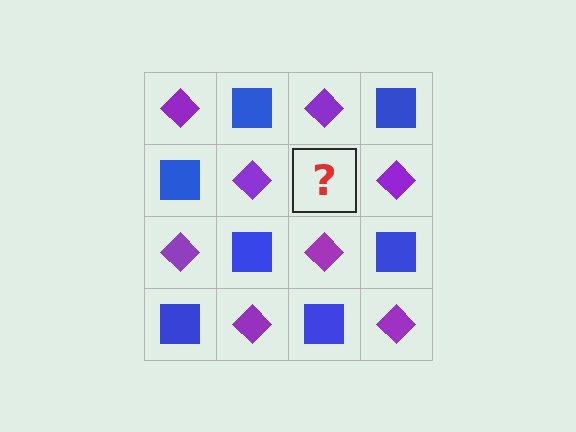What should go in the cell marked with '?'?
The missing cell should contain a blue square.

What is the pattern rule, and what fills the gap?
The rule is that it alternates purple diamond and blue square in a checkerboard pattern. The gap should be filled with a blue square.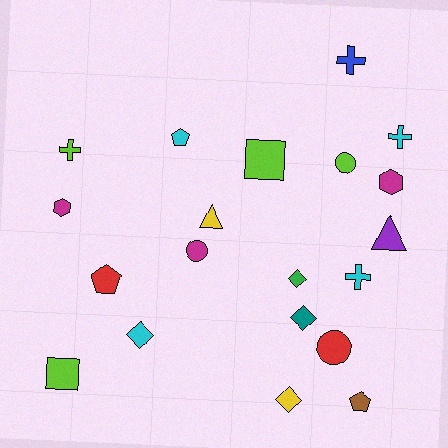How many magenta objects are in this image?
There are 3 magenta objects.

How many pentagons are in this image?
There are 3 pentagons.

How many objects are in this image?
There are 20 objects.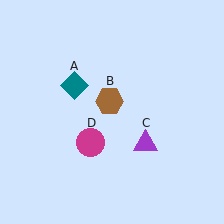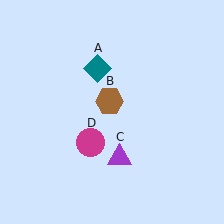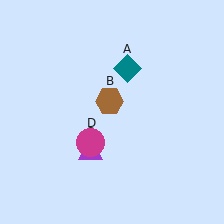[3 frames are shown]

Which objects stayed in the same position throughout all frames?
Brown hexagon (object B) and magenta circle (object D) remained stationary.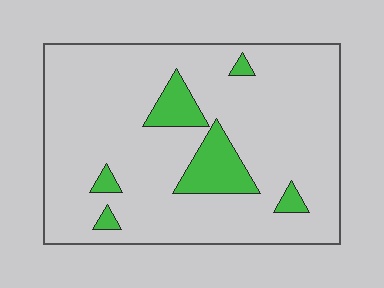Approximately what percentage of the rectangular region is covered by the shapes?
Approximately 10%.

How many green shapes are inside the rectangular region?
6.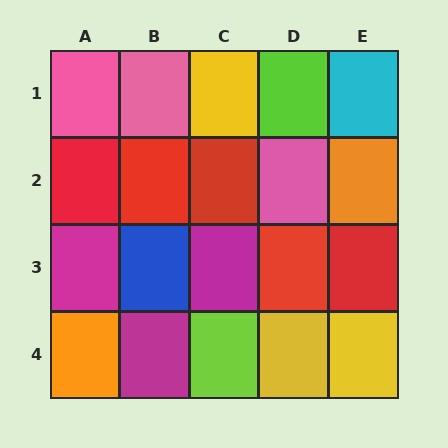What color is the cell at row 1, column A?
Pink.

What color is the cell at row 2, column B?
Red.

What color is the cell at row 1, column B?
Pink.